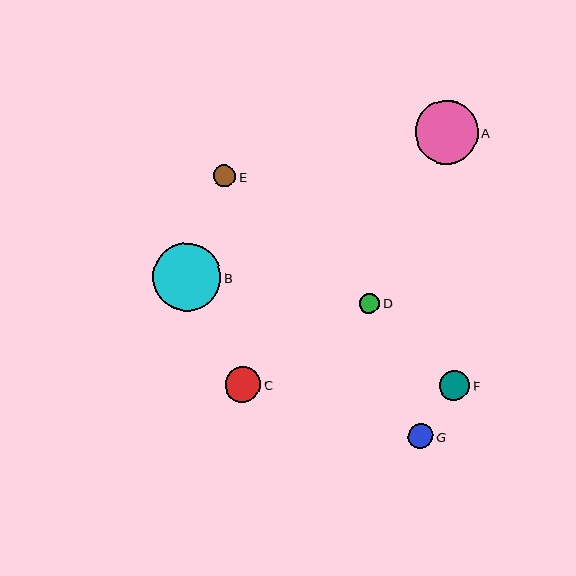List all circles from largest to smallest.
From largest to smallest: B, A, C, F, G, E, D.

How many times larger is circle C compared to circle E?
Circle C is approximately 1.6 times the size of circle E.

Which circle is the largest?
Circle B is the largest with a size of approximately 68 pixels.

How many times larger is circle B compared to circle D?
Circle B is approximately 3.3 times the size of circle D.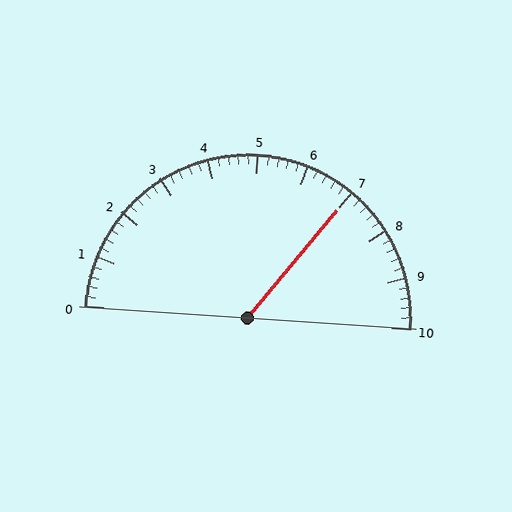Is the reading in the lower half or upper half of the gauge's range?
The reading is in the upper half of the range (0 to 10).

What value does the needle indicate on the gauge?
The needle indicates approximately 7.0.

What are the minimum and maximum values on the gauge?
The gauge ranges from 0 to 10.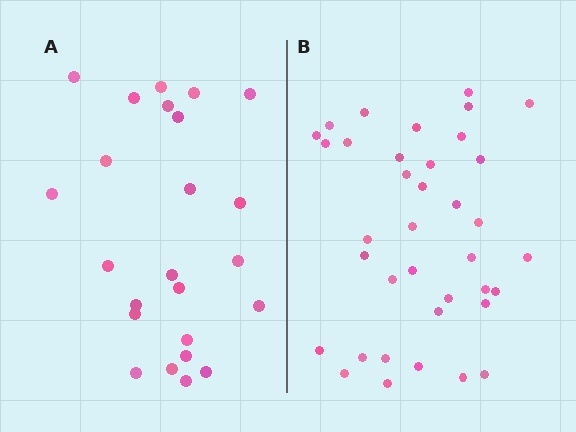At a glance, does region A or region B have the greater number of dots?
Region B (the right region) has more dots.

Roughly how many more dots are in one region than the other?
Region B has approximately 15 more dots than region A.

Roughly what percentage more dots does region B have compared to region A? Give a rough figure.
About 55% more.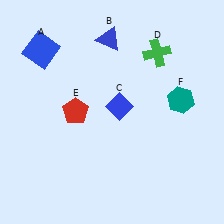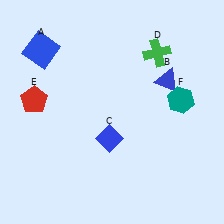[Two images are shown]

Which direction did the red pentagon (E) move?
The red pentagon (E) moved left.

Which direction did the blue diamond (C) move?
The blue diamond (C) moved down.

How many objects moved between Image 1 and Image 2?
3 objects moved between the two images.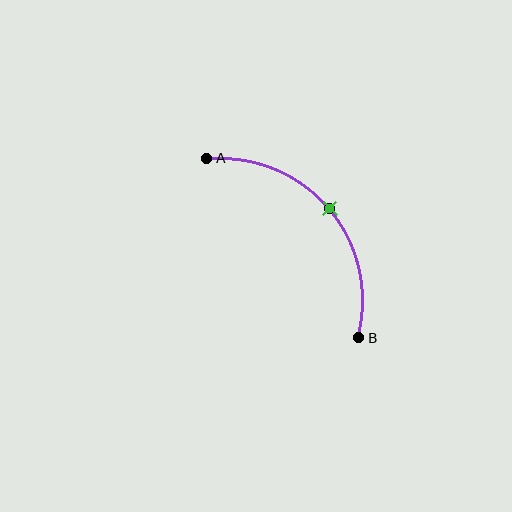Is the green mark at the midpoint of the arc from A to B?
Yes. The green mark lies on the arc at equal arc-length from both A and B — it is the arc midpoint.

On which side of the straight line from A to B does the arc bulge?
The arc bulges above and to the right of the straight line connecting A and B.